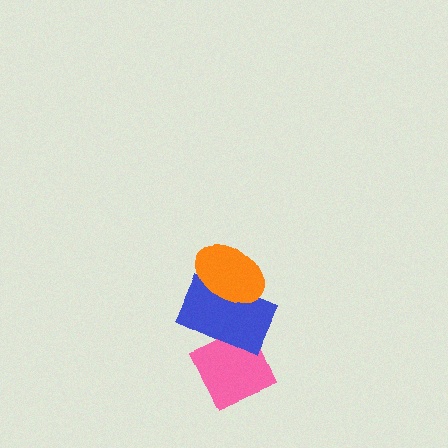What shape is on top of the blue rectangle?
The orange ellipse is on top of the blue rectangle.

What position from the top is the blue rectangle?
The blue rectangle is 2nd from the top.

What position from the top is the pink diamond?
The pink diamond is 3rd from the top.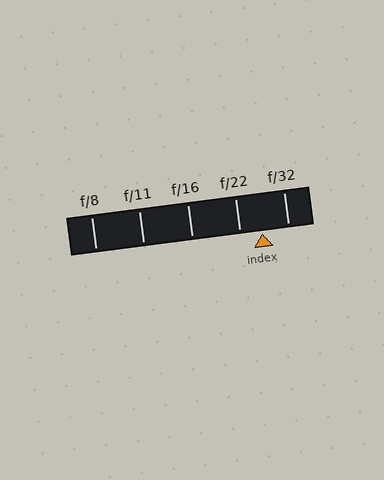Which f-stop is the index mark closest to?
The index mark is closest to f/22.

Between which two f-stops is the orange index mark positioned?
The index mark is between f/22 and f/32.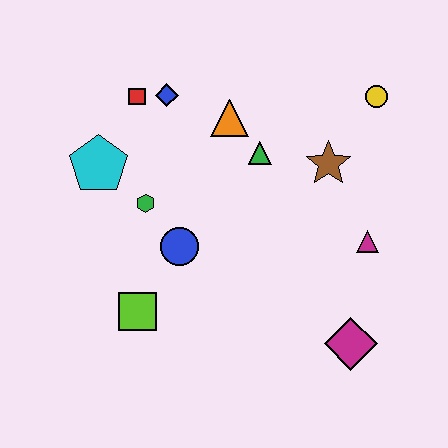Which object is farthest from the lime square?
The yellow circle is farthest from the lime square.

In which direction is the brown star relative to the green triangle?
The brown star is to the right of the green triangle.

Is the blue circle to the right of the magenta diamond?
No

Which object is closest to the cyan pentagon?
The green hexagon is closest to the cyan pentagon.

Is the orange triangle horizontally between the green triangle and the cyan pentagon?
Yes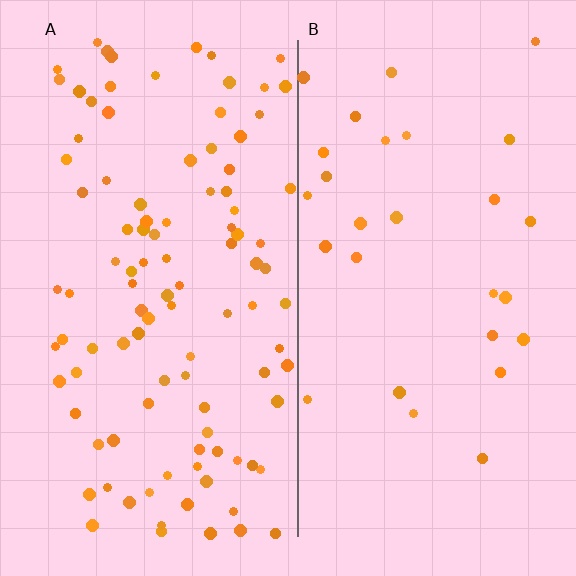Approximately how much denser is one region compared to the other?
Approximately 3.6× — region A over region B.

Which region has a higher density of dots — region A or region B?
A (the left).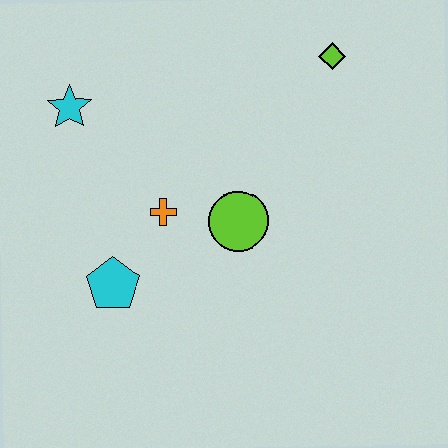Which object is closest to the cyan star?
The orange cross is closest to the cyan star.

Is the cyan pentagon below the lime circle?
Yes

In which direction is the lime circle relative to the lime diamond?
The lime circle is below the lime diamond.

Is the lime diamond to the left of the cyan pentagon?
No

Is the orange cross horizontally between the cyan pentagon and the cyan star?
No